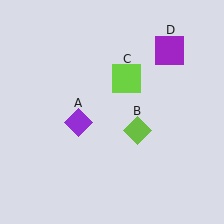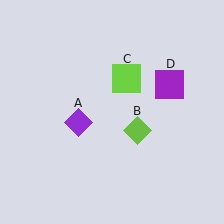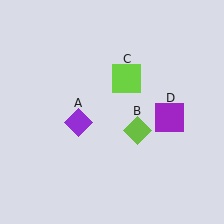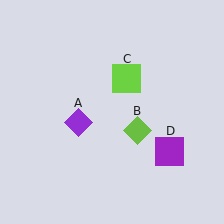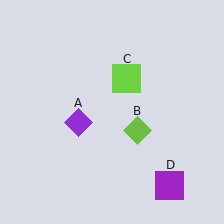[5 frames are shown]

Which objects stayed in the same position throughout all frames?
Purple diamond (object A) and lime diamond (object B) and lime square (object C) remained stationary.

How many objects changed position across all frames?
1 object changed position: purple square (object D).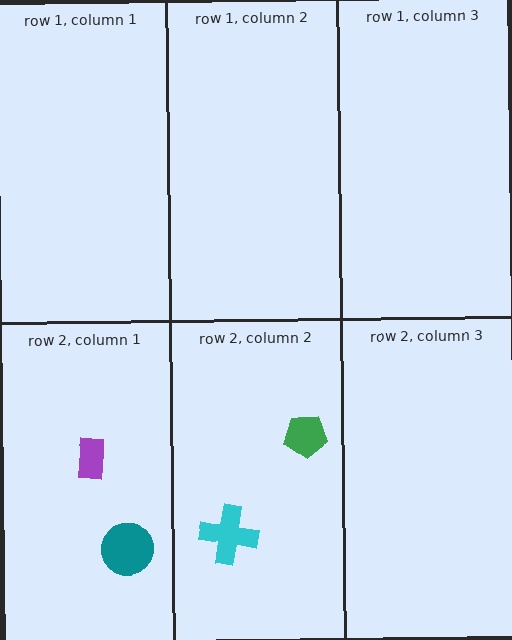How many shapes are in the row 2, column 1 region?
2.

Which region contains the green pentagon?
The row 2, column 2 region.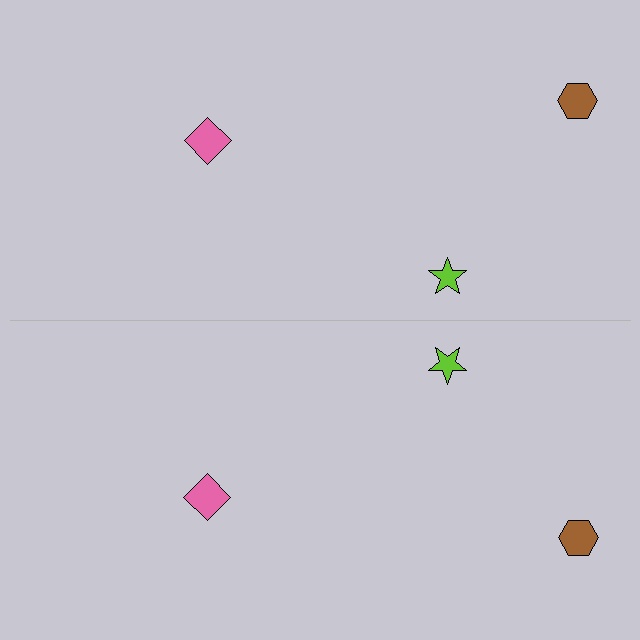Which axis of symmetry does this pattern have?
The pattern has a horizontal axis of symmetry running through the center of the image.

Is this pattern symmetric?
Yes, this pattern has bilateral (reflection) symmetry.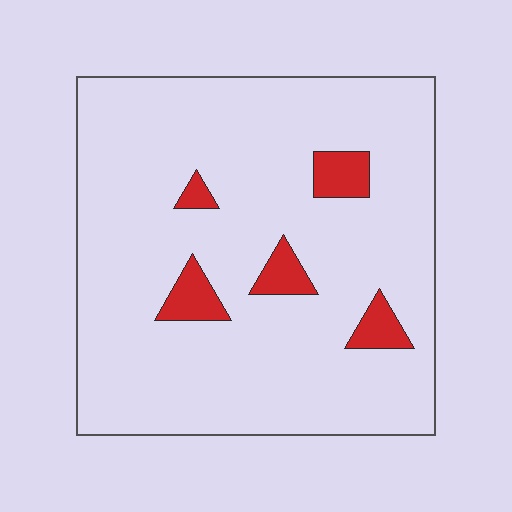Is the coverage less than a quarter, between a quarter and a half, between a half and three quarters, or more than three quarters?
Less than a quarter.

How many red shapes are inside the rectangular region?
5.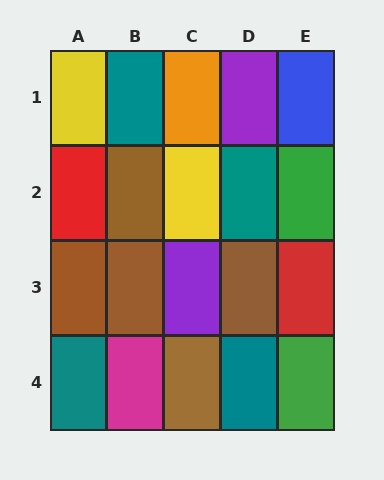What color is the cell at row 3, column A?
Brown.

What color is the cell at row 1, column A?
Yellow.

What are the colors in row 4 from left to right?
Teal, magenta, brown, teal, green.